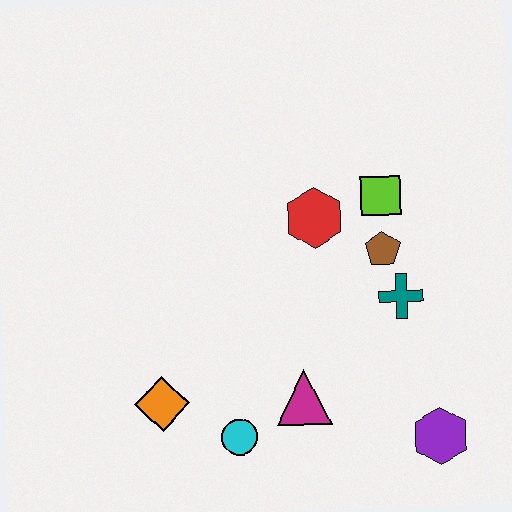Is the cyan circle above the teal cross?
No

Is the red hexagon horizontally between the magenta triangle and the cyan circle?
No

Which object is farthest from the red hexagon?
The purple hexagon is farthest from the red hexagon.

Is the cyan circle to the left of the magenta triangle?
Yes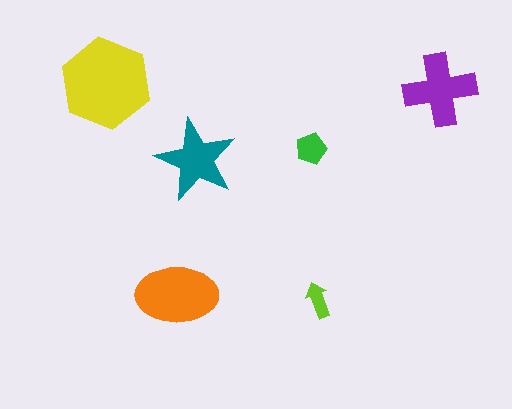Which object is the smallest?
The lime arrow.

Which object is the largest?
The yellow hexagon.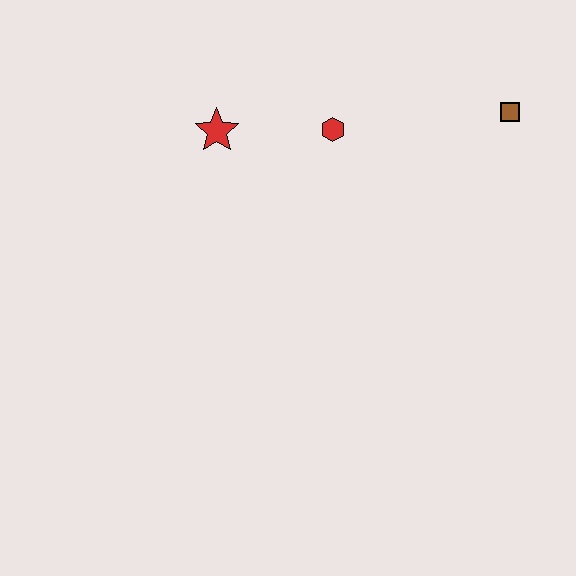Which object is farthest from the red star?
The brown square is farthest from the red star.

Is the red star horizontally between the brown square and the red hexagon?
No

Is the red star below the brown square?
Yes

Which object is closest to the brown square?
The red hexagon is closest to the brown square.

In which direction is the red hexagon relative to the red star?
The red hexagon is to the right of the red star.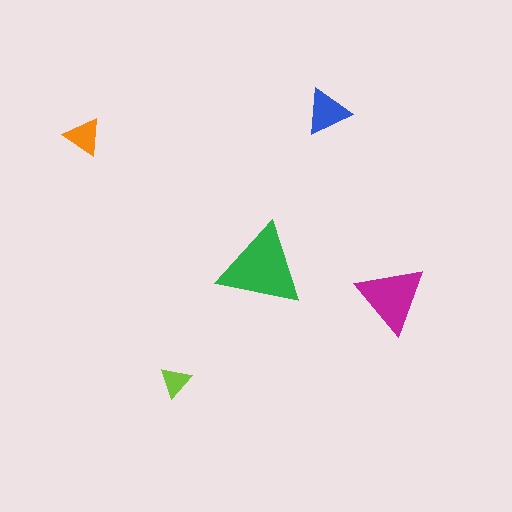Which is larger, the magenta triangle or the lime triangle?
The magenta one.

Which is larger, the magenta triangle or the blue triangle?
The magenta one.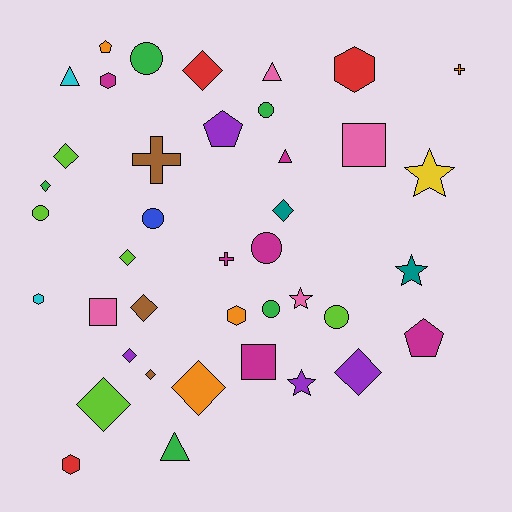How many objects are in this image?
There are 40 objects.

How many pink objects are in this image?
There are 4 pink objects.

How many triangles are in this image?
There are 4 triangles.